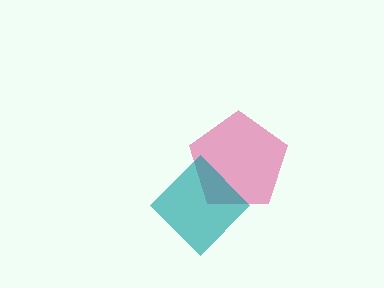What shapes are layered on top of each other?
The layered shapes are: a pink pentagon, a teal diamond.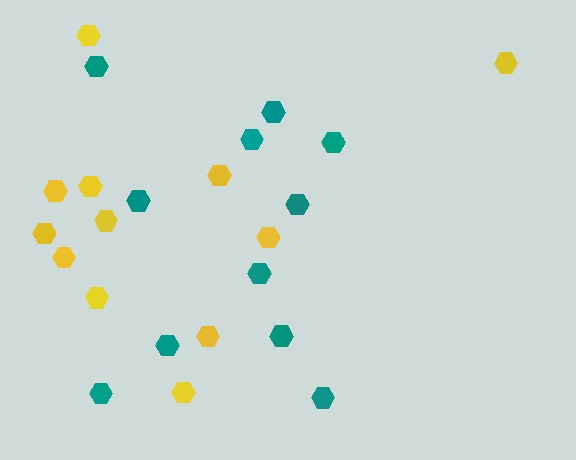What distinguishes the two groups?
There are 2 groups: one group of teal hexagons (11) and one group of yellow hexagons (12).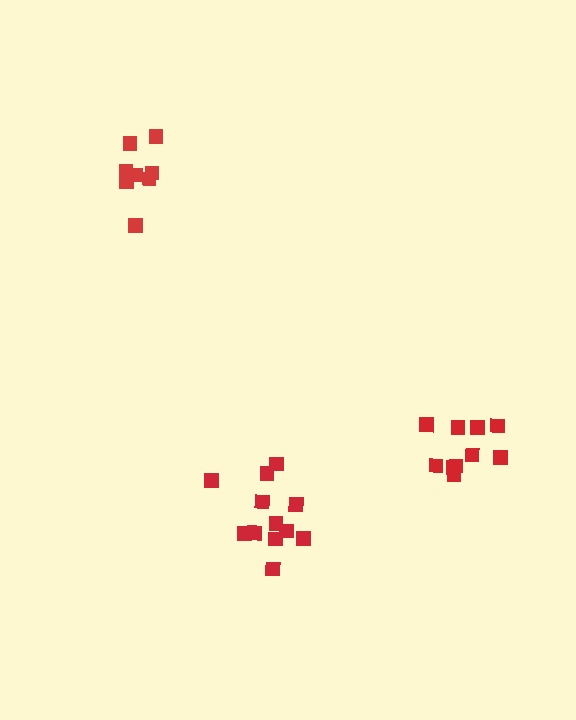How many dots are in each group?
Group 1: 8 dots, Group 2: 10 dots, Group 3: 13 dots (31 total).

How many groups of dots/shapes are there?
There are 3 groups.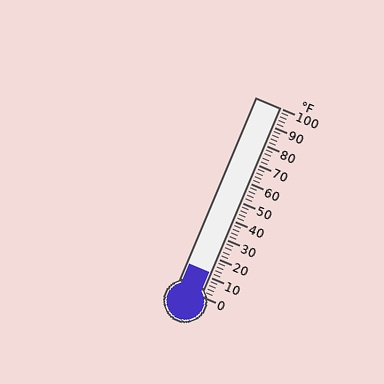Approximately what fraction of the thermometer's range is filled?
The thermometer is filled to approximately 10% of its range.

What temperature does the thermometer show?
The thermometer shows approximately 12°F.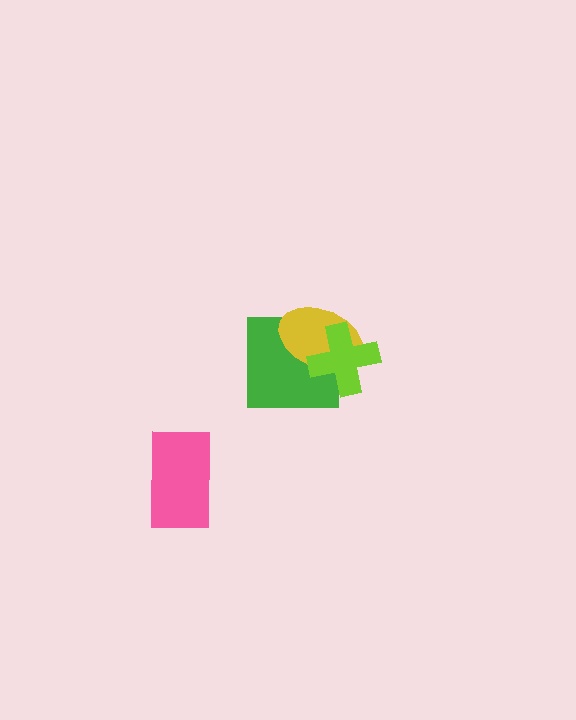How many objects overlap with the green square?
2 objects overlap with the green square.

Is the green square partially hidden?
Yes, it is partially covered by another shape.